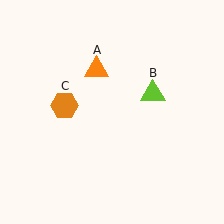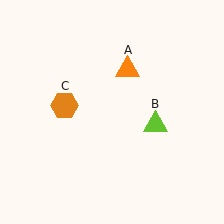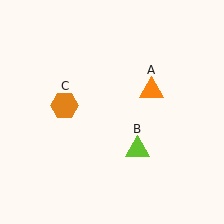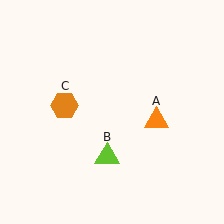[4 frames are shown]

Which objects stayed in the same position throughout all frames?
Orange hexagon (object C) remained stationary.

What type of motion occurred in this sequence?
The orange triangle (object A), lime triangle (object B) rotated clockwise around the center of the scene.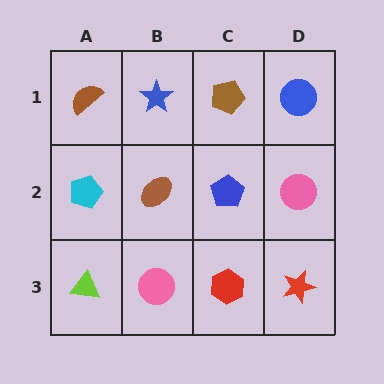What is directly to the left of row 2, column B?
A cyan pentagon.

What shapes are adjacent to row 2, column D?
A blue circle (row 1, column D), a red star (row 3, column D), a blue pentagon (row 2, column C).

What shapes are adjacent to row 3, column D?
A pink circle (row 2, column D), a red hexagon (row 3, column C).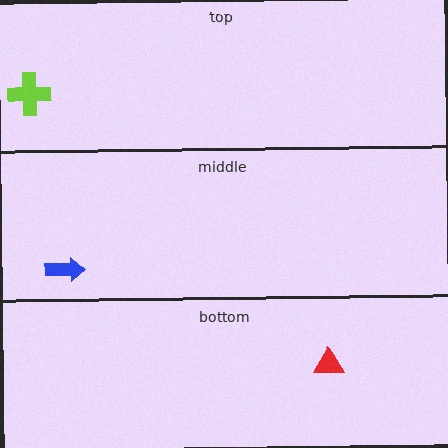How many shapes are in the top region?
1.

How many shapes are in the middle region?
1.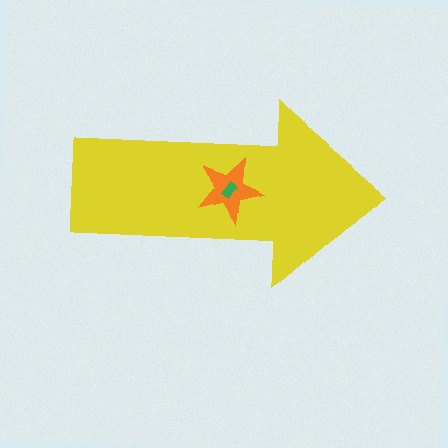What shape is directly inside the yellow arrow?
The orange star.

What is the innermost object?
The green rectangle.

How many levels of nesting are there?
3.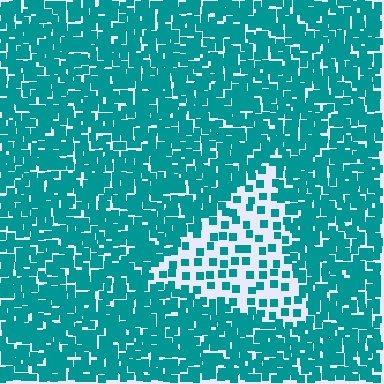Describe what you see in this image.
The image contains small teal elements arranged at two different densities. A triangle-shaped region is visible where the elements are less densely packed than the surrounding area.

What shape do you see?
I see a triangle.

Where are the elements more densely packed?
The elements are more densely packed outside the triangle boundary.